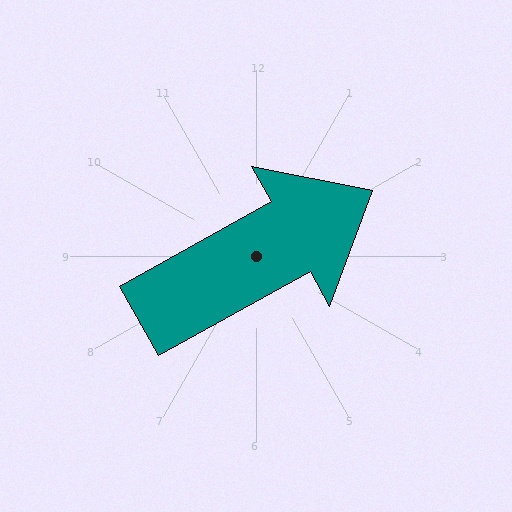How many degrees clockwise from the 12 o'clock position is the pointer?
Approximately 61 degrees.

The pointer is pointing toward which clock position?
Roughly 2 o'clock.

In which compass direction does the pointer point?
Northeast.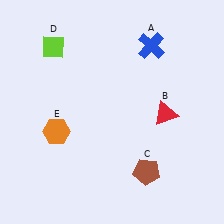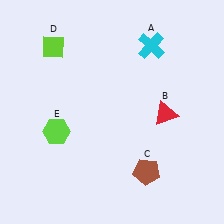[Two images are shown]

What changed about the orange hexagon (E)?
In Image 1, E is orange. In Image 2, it changed to lime.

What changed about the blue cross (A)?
In Image 1, A is blue. In Image 2, it changed to cyan.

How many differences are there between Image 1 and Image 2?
There are 2 differences between the two images.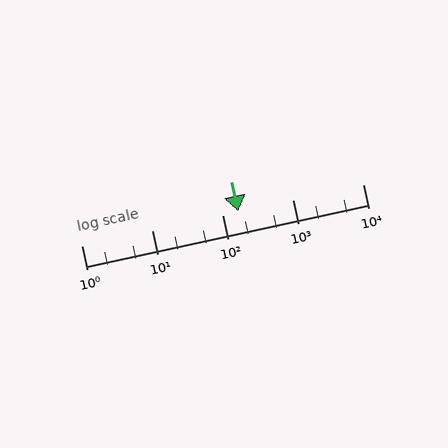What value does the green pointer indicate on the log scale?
The pointer indicates approximately 170.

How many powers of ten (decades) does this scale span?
The scale spans 4 decades, from 1 to 10000.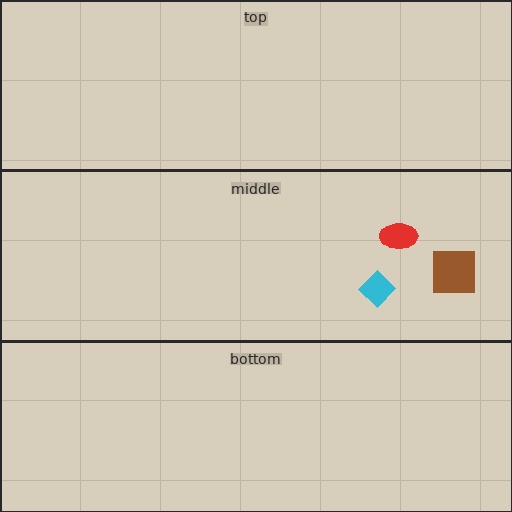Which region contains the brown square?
The middle region.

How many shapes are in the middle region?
3.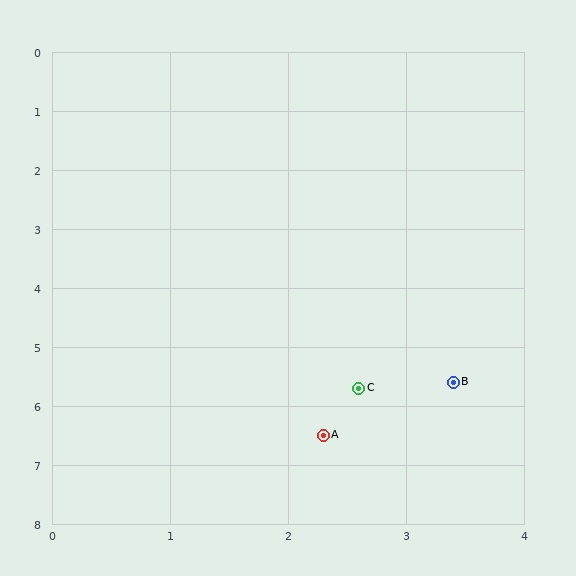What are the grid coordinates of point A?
Point A is at approximately (2.3, 6.5).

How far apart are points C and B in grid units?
Points C and B are about 0.8 grid units apart.